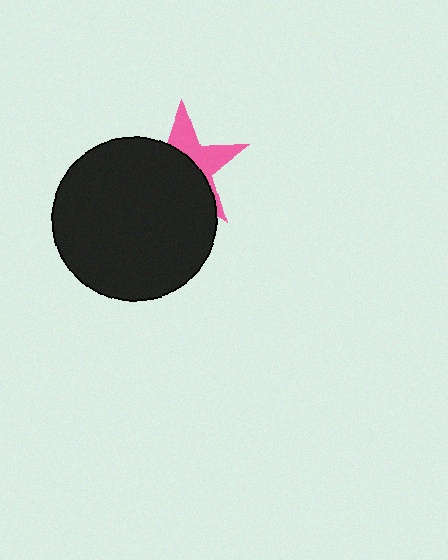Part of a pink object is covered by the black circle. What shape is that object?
It is a star.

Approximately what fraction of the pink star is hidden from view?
Roughly 61% of the pink star is hidden behind the black circle.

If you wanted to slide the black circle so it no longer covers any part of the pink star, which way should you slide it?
Slide it toward the lower-left — that is the most direct way to separate the two shapes.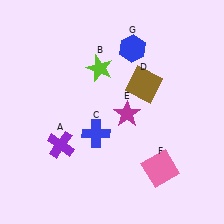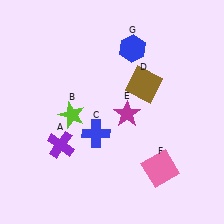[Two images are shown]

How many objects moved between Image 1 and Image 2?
1 object moved between the two images.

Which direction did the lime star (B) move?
The lime star (B) moved down.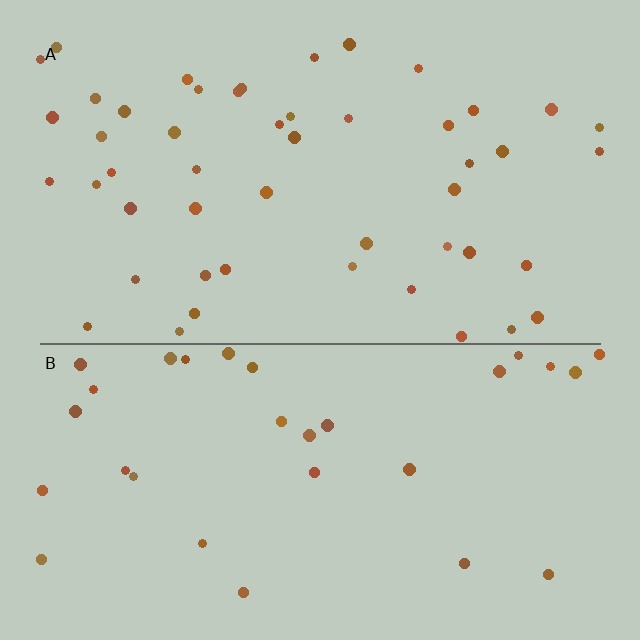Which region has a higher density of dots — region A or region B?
A (the top).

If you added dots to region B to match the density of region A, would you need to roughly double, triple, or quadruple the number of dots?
Approximately double.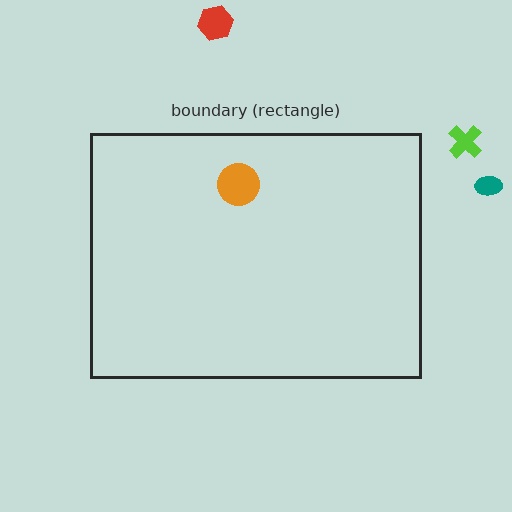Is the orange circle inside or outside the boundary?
Inside.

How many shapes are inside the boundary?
1 inside, 3 outside.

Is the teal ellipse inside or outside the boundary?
Outside.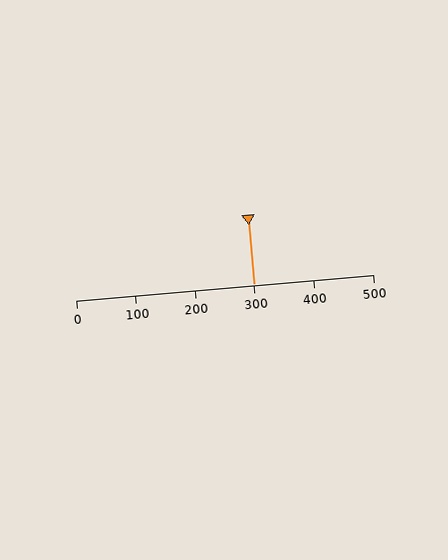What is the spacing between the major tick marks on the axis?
The major ticks are spaced 100 apart.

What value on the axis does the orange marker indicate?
The marker indicates approximately 300.